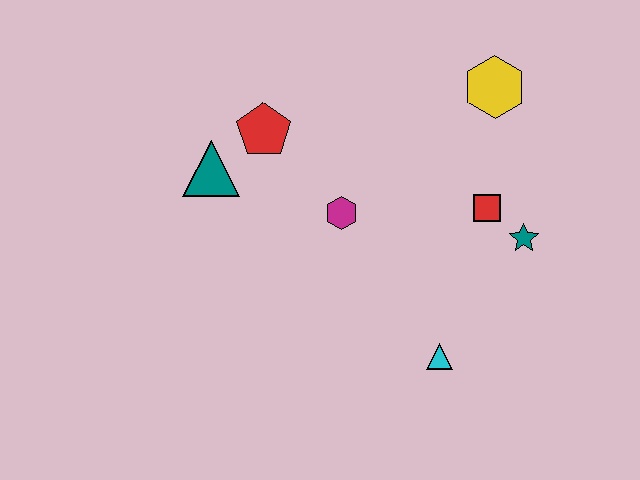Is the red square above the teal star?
Yes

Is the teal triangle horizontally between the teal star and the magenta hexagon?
No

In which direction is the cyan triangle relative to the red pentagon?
The cyan triangle is below the red pentagon.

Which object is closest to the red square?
The teal star is closest to the red square.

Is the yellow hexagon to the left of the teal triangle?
No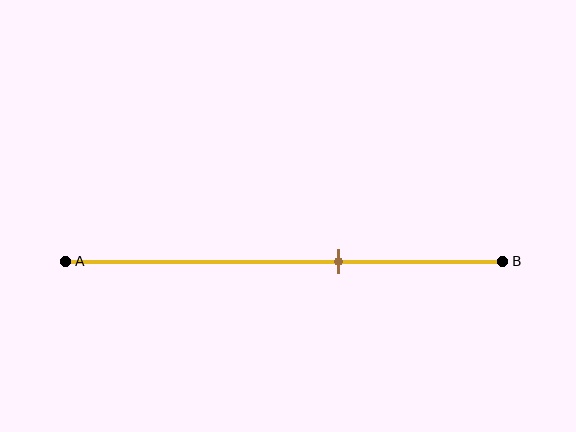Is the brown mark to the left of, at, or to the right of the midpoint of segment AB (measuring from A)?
The brown mark is to the right of the midpoint of segment AB.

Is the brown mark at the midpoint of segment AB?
No, the mark is at about 60% from A, not at the 50% midpoint.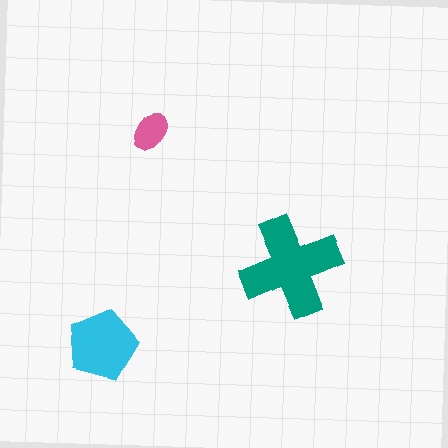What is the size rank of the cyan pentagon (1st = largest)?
2nd.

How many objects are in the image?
There are 3 objects in the image.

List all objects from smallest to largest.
The pink ellipse, the cyan pentagon, the teal cross.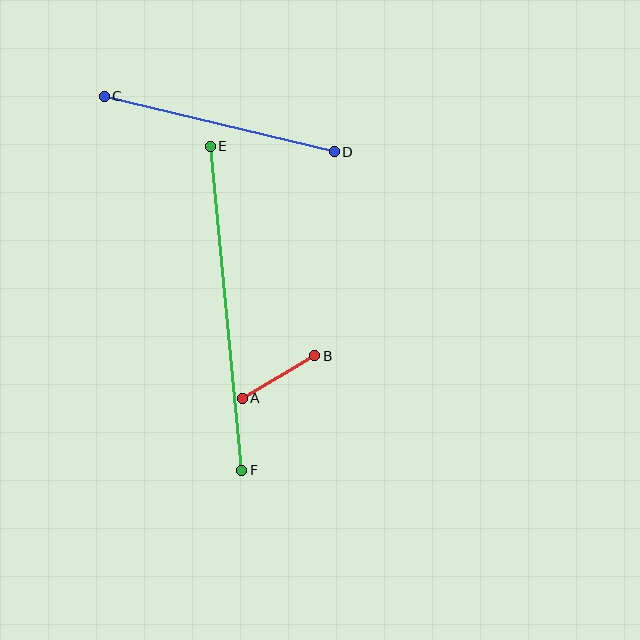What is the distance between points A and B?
The distance is approximately 84 pixels.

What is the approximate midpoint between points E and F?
The midpoint is at approximately (226, 308) pixels.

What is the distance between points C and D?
The distance is approximately 237 pixels.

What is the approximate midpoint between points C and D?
The midpoint is at approximately (219, 124) pixels.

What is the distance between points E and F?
The distance is approximately 325 pixels.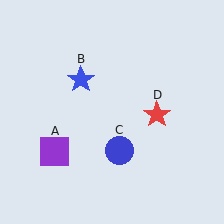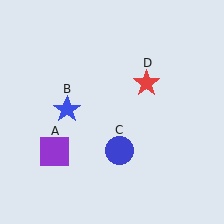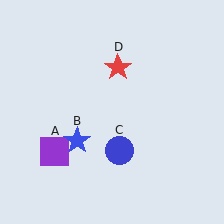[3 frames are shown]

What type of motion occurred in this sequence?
The blue star (object B), red star (object D) rotated counterclockwise around the center of the scene.